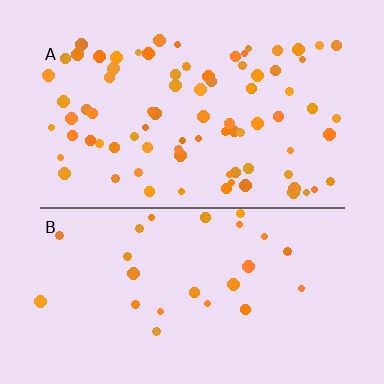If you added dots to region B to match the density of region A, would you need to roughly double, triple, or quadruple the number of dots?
Approximately triple.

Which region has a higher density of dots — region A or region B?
A (the top).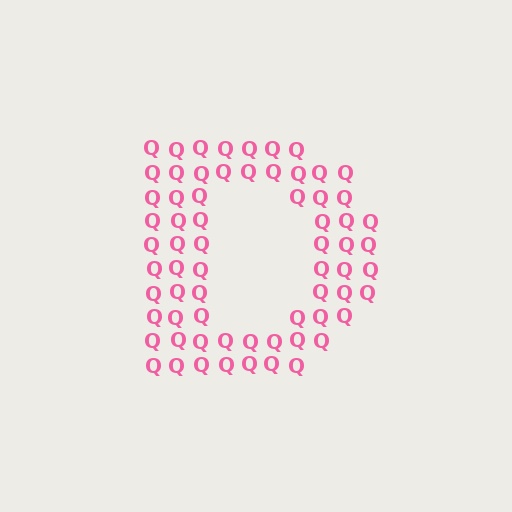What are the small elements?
The small elements are letter Q's.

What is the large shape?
The large shape is the letter D.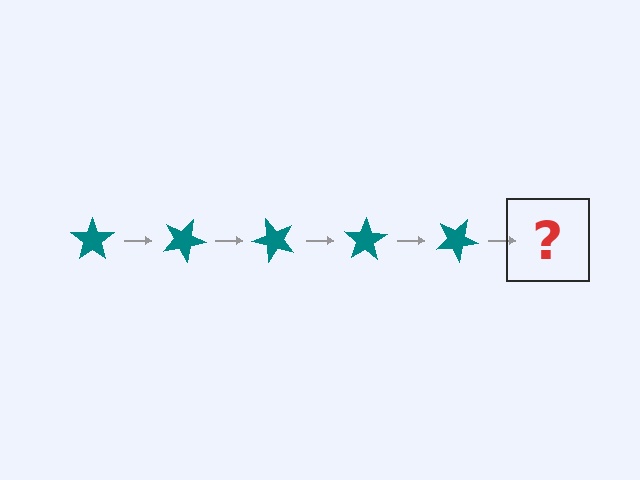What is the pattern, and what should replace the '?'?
The pattern is that the star rotates 25 degrees each step. The '?' should be a teal star rotated 125 degrees.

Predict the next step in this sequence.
The next step is a teal star rotated 125 degrees.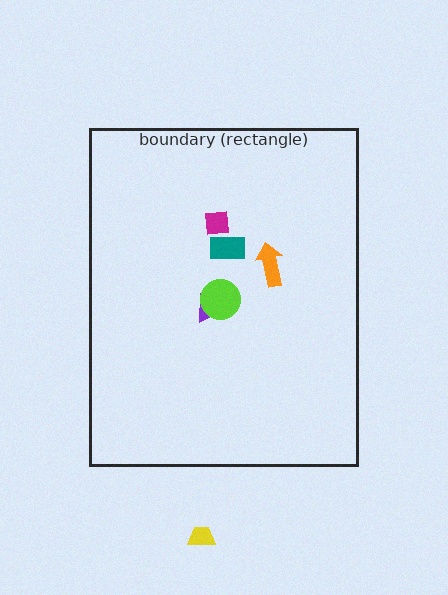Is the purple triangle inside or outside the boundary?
Inside.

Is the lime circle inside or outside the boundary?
Inside.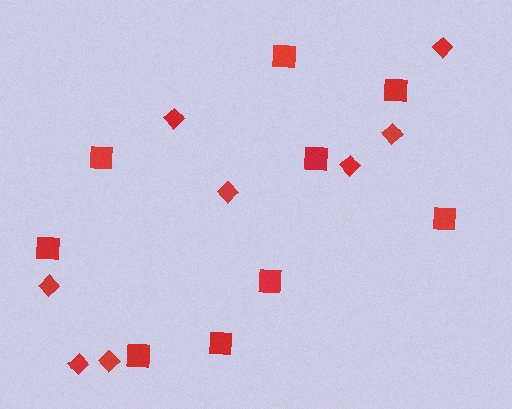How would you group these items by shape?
There are 2 groups: one group of squares (9) and one group of diamonds (8).